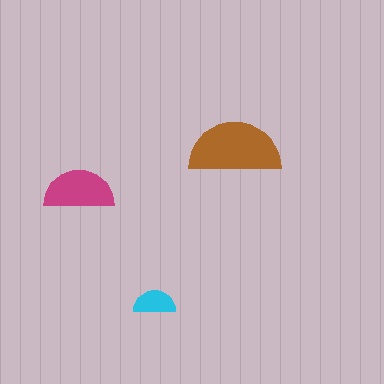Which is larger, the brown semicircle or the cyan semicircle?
The brown one.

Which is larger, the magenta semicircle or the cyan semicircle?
The magenta one.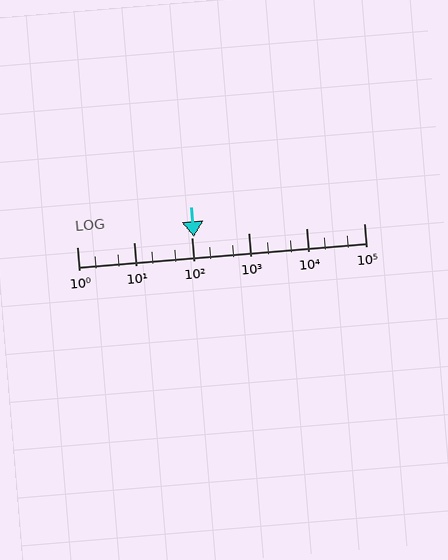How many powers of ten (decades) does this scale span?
The scale spans 5 decades, from 1 to 100000.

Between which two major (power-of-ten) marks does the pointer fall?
The pointer is between 100 and 1000.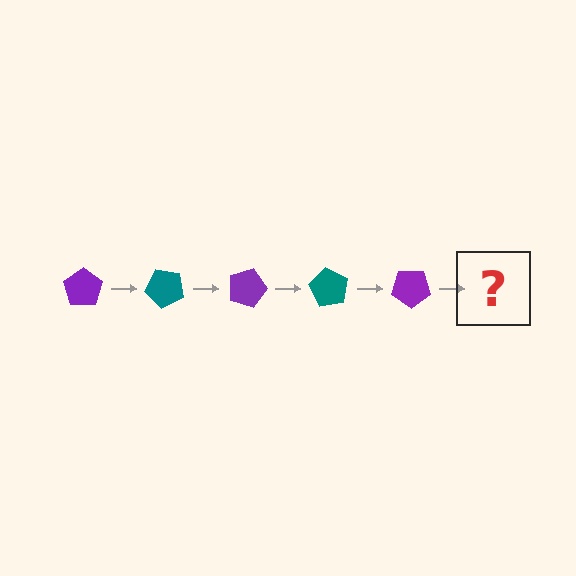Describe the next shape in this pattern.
It should be a teal pentagon, rotated 225 degrees from the start.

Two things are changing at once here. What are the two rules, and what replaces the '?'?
The two rules are that it rotates 45 degrees each step and the color cycles through purple and teal. The '?' should be a teal pentagon, rotated 225 degrees from the start.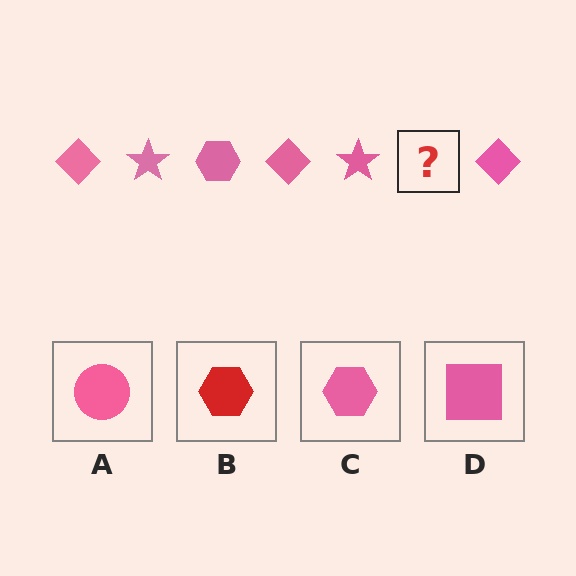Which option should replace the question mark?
Option C.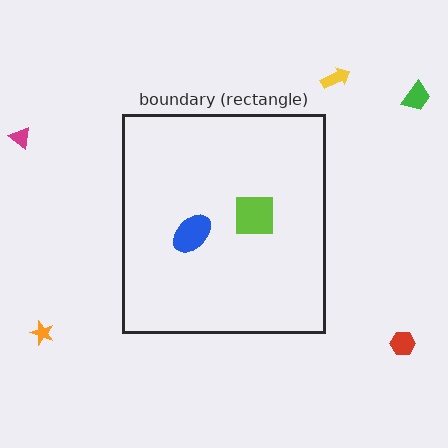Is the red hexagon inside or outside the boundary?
Outside.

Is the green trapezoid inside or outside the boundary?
Outside.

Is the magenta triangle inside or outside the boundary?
Outside.